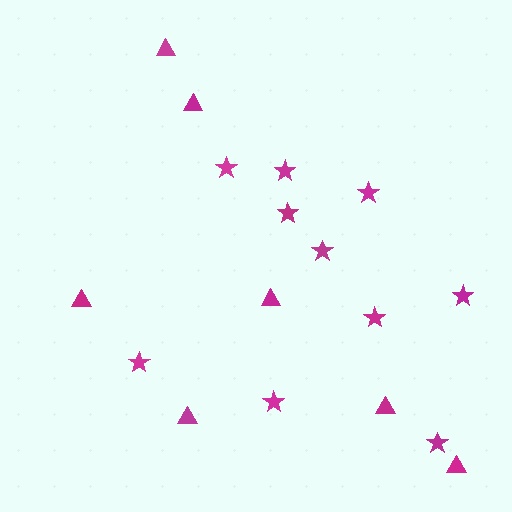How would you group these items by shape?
There are 2 groups: one group of stars (10) and one group of triangles (7).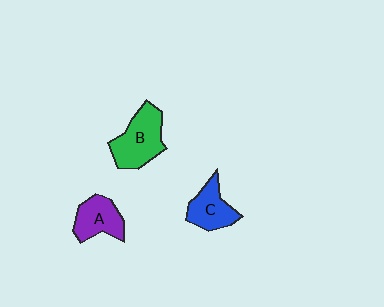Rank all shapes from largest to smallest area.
From largest to smallest: B (green), A (purple), C (blue).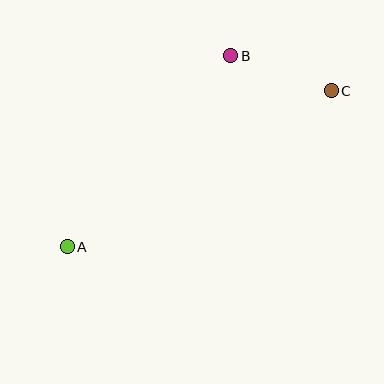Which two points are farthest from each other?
Points A and C are farthest from each other.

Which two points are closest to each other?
Points B and C are closest to each other.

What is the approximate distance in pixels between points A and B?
The distance between A and B is approximately 252 pixels.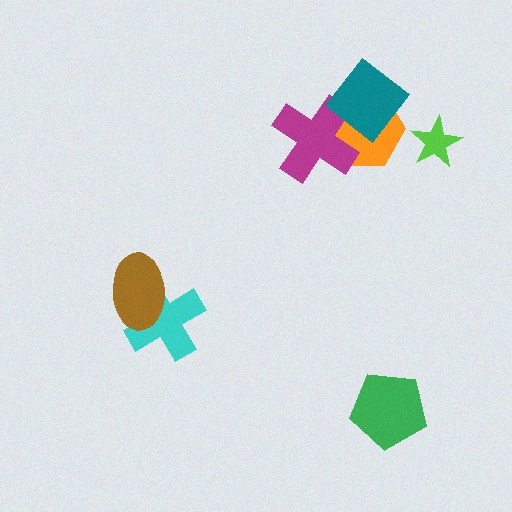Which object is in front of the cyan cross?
The brown ellipse is in front of the cyan cross.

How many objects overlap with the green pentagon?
0 objects overlap with the green pentagon.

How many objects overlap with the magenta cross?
2 objects overlap with the magenta cross.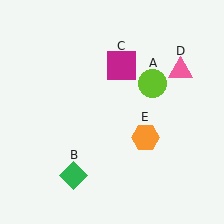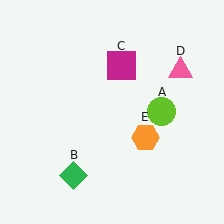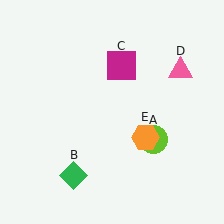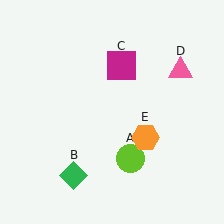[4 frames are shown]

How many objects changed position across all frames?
1 object changed position: lime circle (object A).